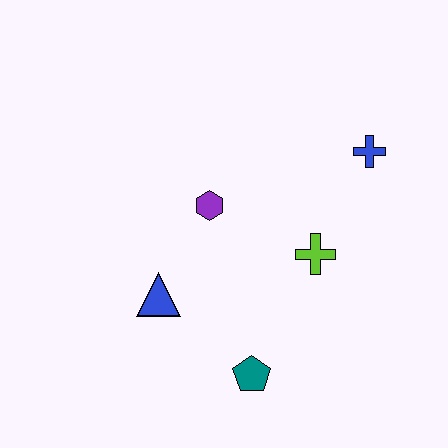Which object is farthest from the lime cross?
The blue triangle is farthest from the lime cross.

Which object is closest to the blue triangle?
The purple hexagon is closest to the blue triangle.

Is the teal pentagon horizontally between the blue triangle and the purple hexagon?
No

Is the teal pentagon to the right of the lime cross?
No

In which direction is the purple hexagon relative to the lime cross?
The purple hexagon is to the left of the lime cross.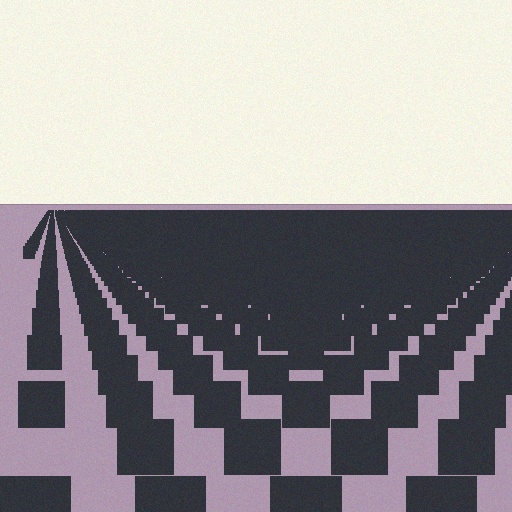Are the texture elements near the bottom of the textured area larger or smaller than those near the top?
Larger. Near the bottom, elements are closer to the viewer and appear at a bigger on-screen size.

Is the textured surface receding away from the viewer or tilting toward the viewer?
The surface is receding away from the viewer. Texture elements get smaller and denser toward the top.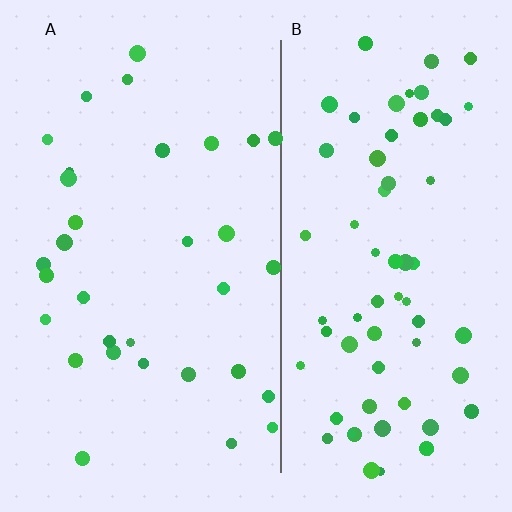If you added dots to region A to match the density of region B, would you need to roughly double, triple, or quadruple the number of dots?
Approximately double.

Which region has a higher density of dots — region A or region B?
B (the right).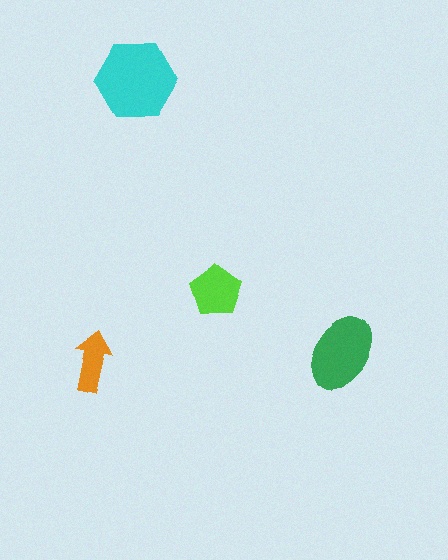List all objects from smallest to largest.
The orange arrow, the lime pentagon, the green ellipse, the cyan hexagon.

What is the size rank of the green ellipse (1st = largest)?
2nd.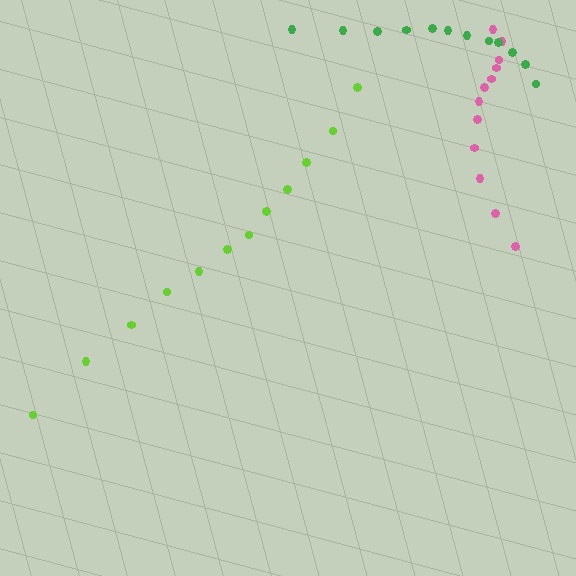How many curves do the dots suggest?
There are 3 distinct paths.